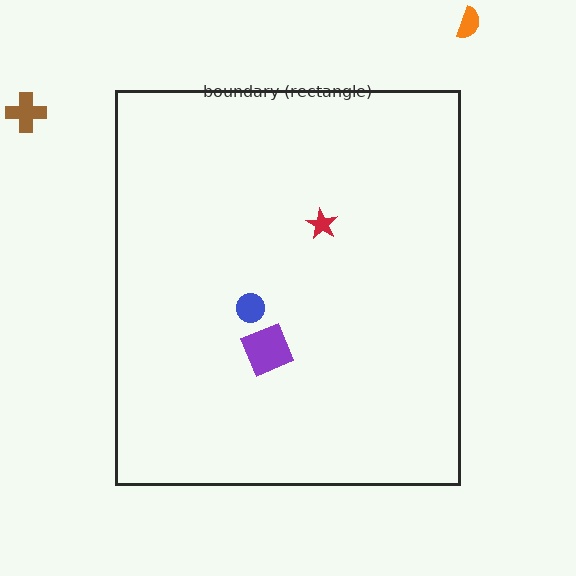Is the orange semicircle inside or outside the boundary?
Outside.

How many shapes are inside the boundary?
3 inside, 2 outside.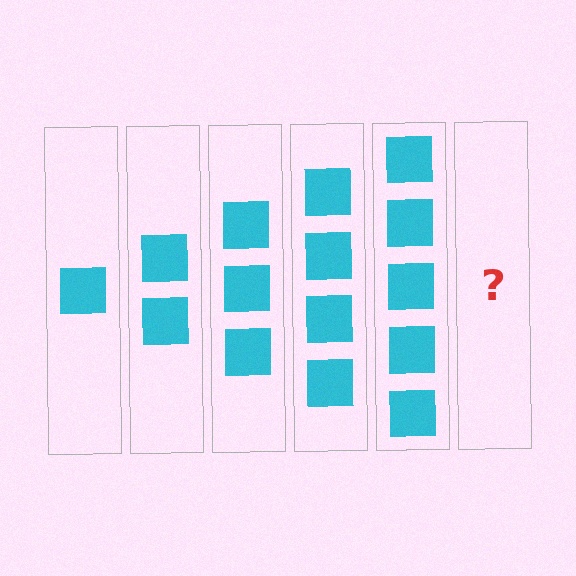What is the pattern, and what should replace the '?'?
The pattern is that each step adds one more square. The '?' should be 6 squares.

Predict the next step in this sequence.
The next step is 6 squares.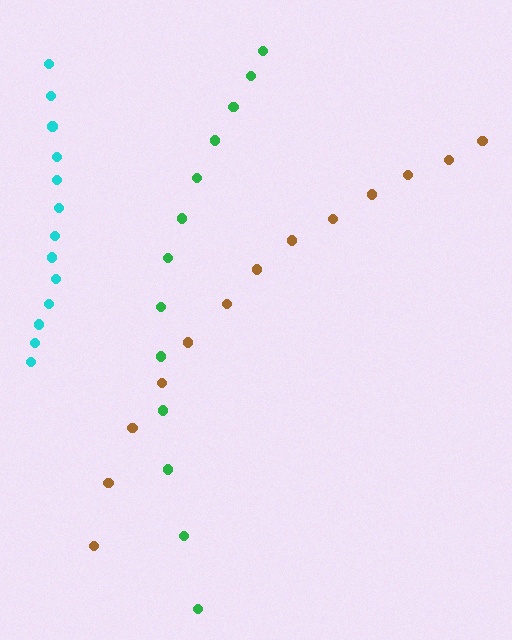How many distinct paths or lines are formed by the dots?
There are 3 distinct paths.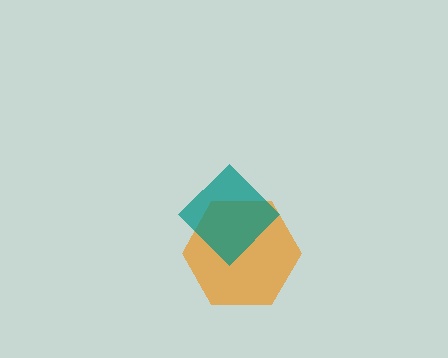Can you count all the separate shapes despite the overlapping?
Yes, there are 2 separate shapes.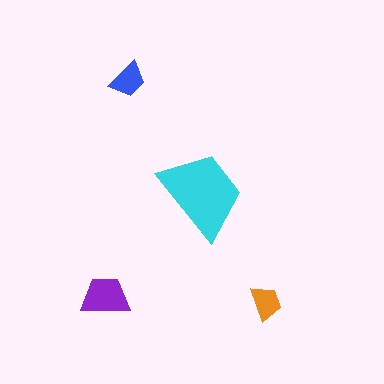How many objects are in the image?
There are 4 objects in the image.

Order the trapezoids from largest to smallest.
the cyan one, the purple one, the blue one, the orange one.